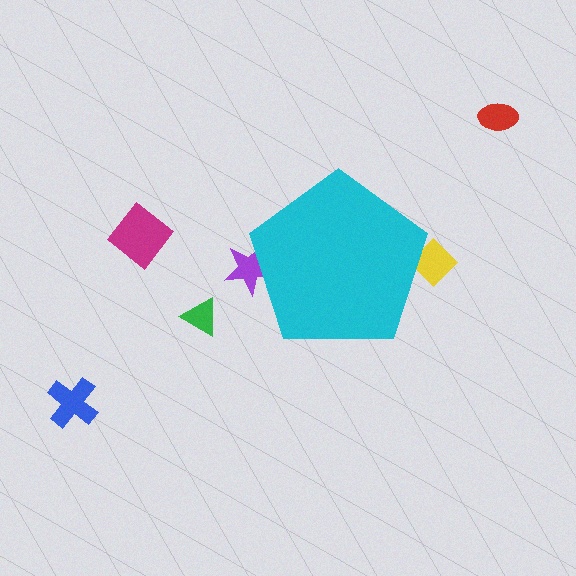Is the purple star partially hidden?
Yes, the purple star is partially hidden behind the cyan pentagon.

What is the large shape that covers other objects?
A cyan pentagon.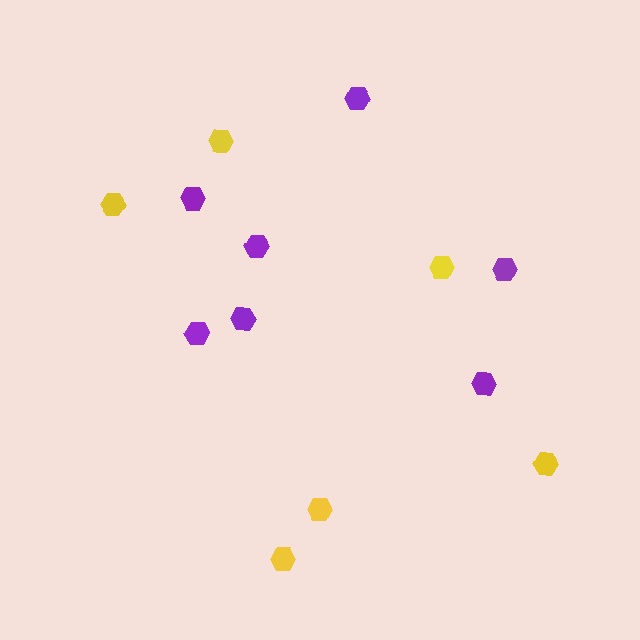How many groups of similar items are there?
There are 2 groups: one group of purple hexagons (7) and one group of yellow hexagons (6).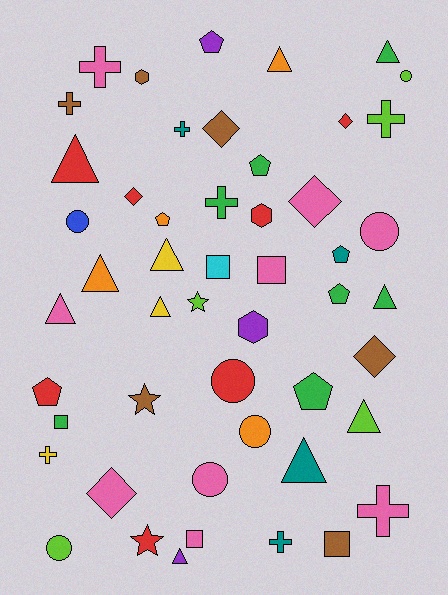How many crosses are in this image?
There are 8 crosses.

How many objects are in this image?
There are 50 objects.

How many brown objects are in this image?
There are 6 brown objects.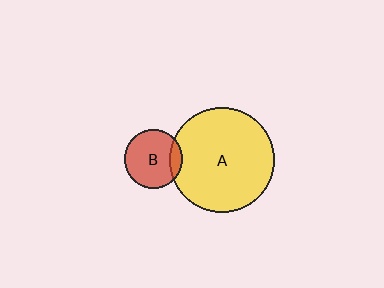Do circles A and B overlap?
Yes.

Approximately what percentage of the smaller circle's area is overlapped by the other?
Approximately 15%.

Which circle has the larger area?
Circle A (yellow).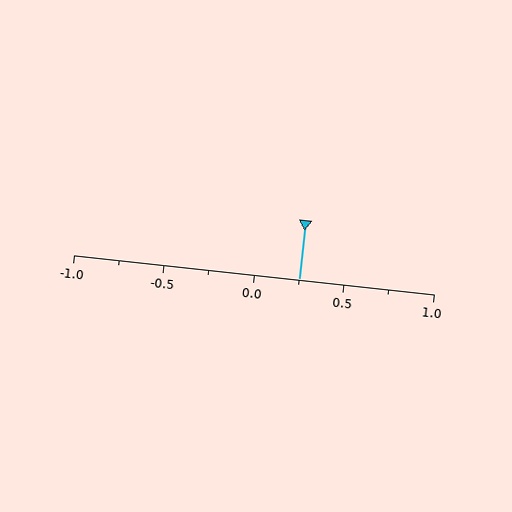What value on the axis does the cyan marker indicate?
The marker indicates approximately 0.25.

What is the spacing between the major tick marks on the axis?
The major ticks are spaced 0.5 apart.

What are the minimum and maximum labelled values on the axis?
The axis runs from -1.0 to 1.0.